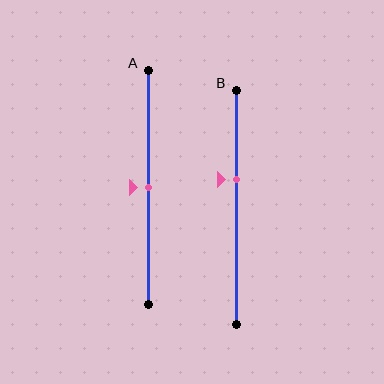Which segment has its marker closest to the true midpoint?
Segment A has its marker closest to the true midpoint.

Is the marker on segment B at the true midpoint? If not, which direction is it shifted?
No, the marker on segment B is shifted upward by about 12% of the segment length.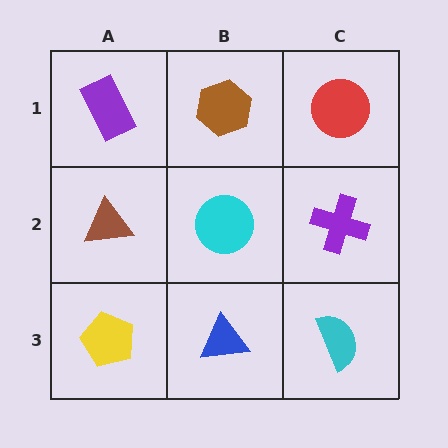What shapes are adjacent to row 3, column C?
A purple cross (row 2, column C), a blue triangle (row 3, column B).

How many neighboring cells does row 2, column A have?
3.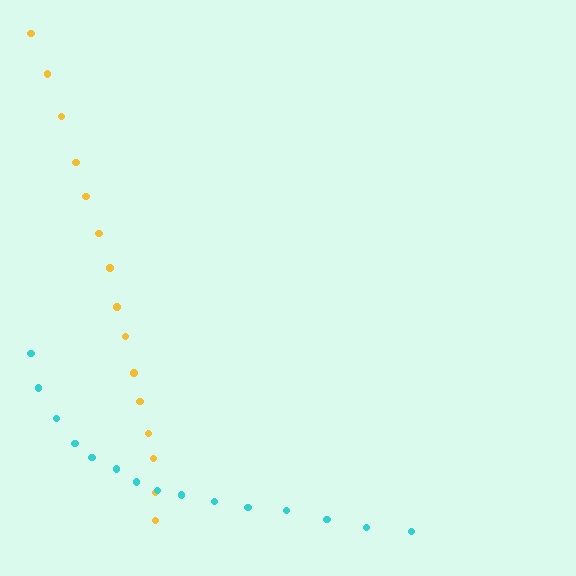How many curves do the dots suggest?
There are 2 distinct paths.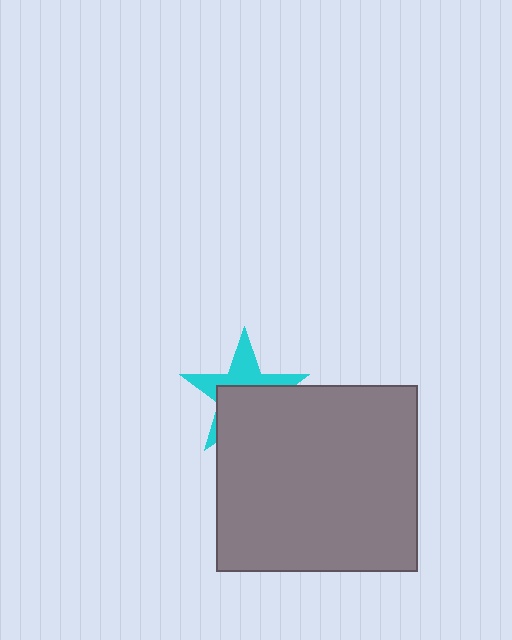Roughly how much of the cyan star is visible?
About half of it is visible (roughly 46%).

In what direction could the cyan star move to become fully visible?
The cyan star could move up. That would shift it out from behind the gray rectangle entirely.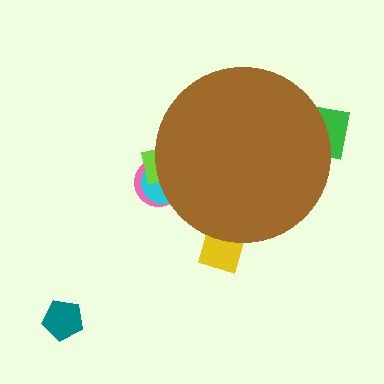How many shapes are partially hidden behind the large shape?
5 shapes are partially hidden.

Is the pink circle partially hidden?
Yes, the pink circle is partially hidden behind the brown circle.